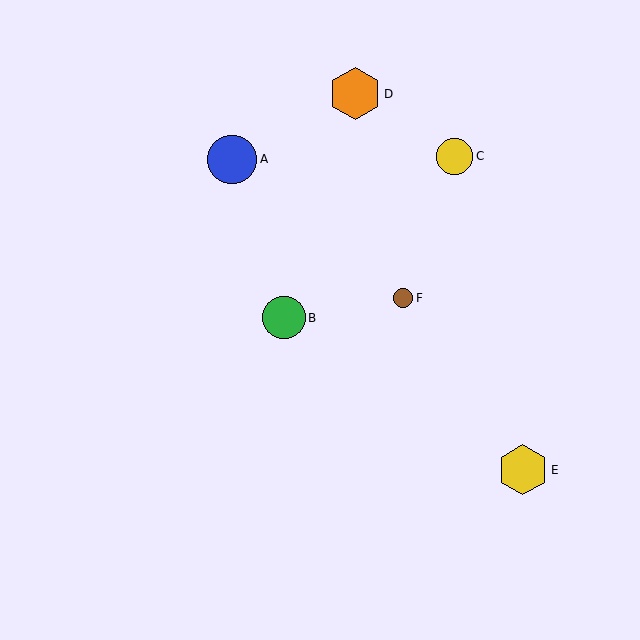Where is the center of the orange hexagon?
The center of the orange hexagon is at (355, 94).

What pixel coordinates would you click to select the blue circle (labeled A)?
Click at (232, 159) to select the blue circle A.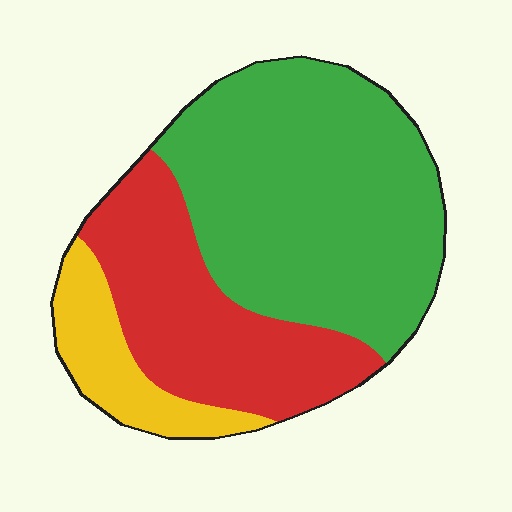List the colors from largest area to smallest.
From largest to smallest: green, red, yellow.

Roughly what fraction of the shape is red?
Red takes up about one third (1/3) of the shape.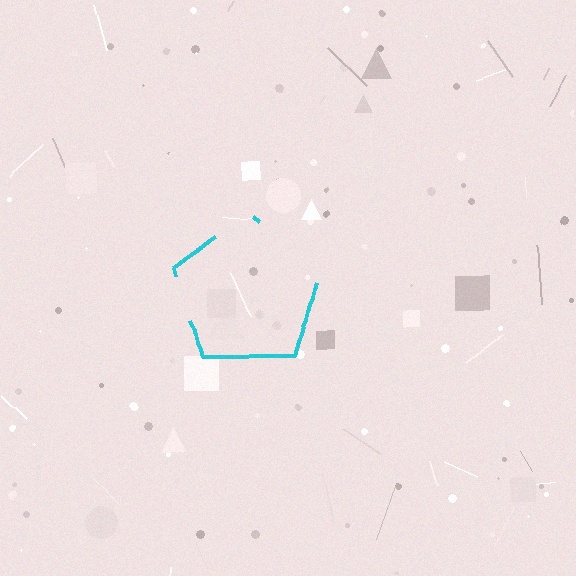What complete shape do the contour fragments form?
The contour fragments form a pentagon.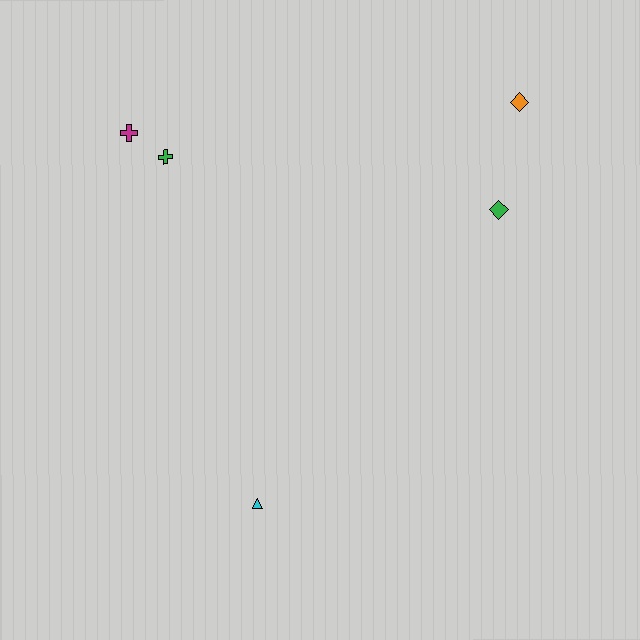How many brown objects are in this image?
There are no brown objects.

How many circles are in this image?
There are no circles.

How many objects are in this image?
There are 5 objects.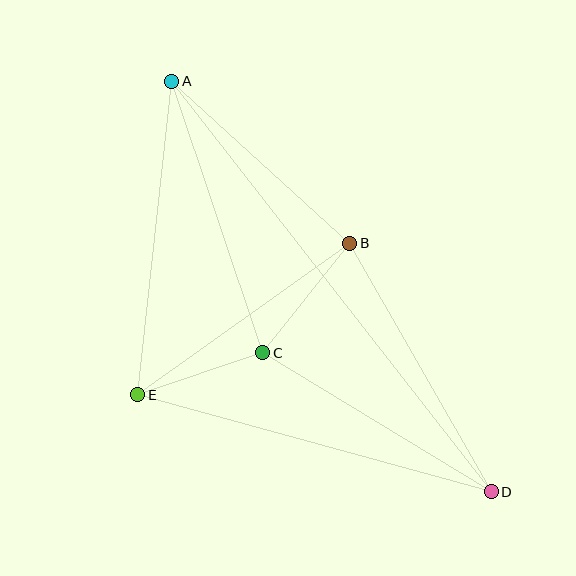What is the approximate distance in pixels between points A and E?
The distance between A and E is approximately 315 pixels.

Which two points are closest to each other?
Points C and E are closest to each other.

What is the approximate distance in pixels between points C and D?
The distance between C and D is approximately 267 pixels.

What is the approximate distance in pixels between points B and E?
The distance between B and E is approximately 261 pixels.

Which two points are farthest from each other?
Points A and D are farthest from each other.